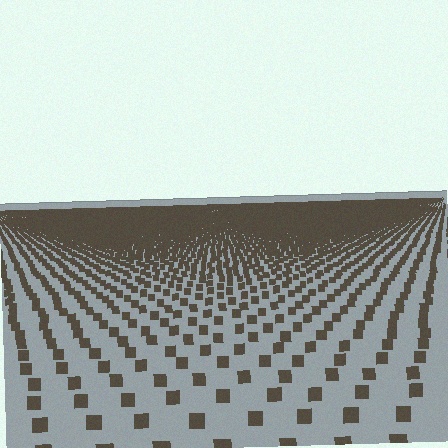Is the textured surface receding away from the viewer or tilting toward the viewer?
The surface is receding away from the viewer. Texture elements get smaller and denser toward the top.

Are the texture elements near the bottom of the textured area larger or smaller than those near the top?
Larger. Near the bottom, elements are closer to the viewer and appear at a bigger on-screen size.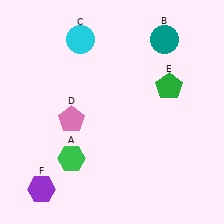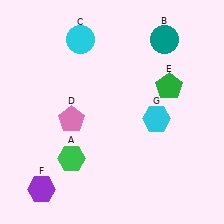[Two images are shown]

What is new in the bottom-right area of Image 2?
A cyan hexagon (G) was added in the bottom-right area of Image 2.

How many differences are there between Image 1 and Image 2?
There is 1 difference between the two images.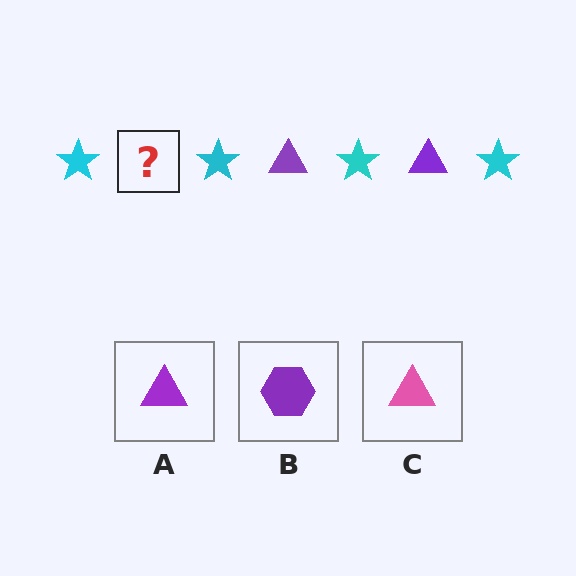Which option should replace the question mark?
Option A.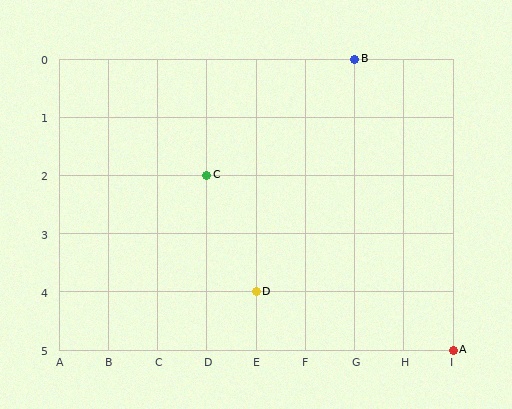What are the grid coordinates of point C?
Point C is at grid coordinates (D, 2).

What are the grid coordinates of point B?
Point B is at grid coordinates (G, 0).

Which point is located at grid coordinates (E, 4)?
Point D is at (E, 4).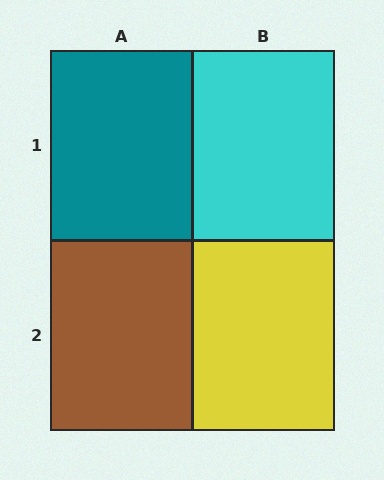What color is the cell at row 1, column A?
Teal.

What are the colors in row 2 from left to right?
Brown, yellow.